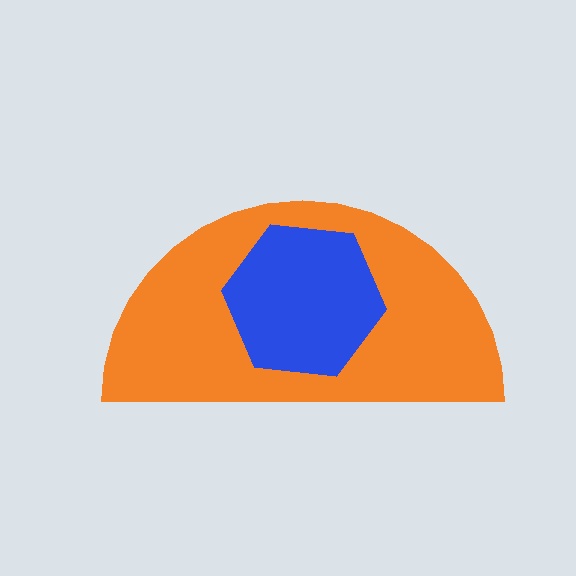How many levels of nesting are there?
2.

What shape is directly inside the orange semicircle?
The blue hexagon.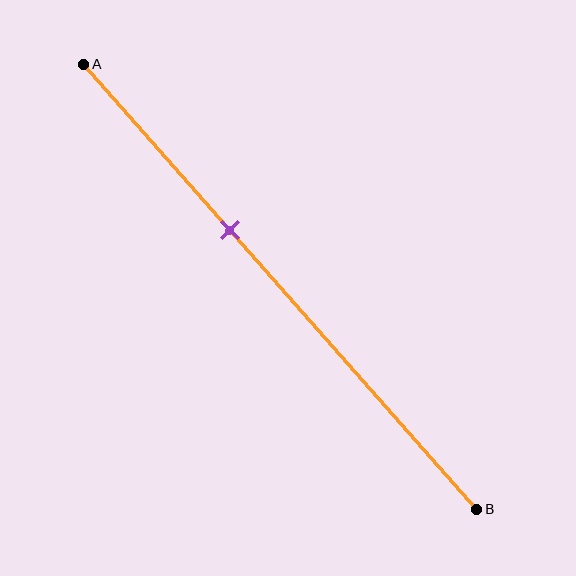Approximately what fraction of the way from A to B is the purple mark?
The purple mark is approximately 35% of the way from A to B.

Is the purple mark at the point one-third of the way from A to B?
No, the mark is at about 35% from A, not at the 33% one-third point.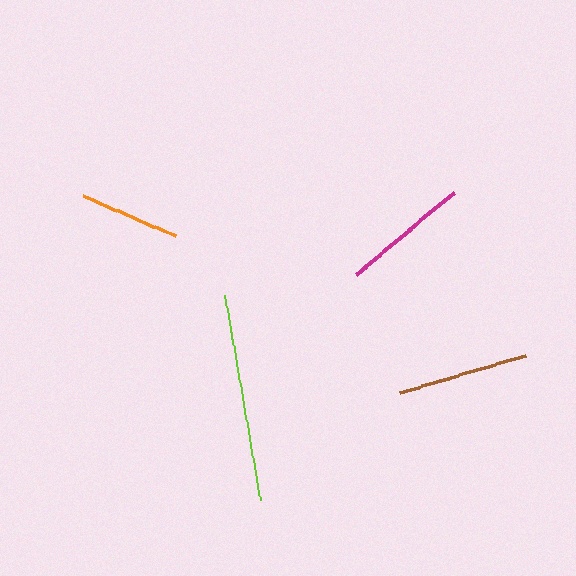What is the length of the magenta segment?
The magenta segment is approximately 128 pixels long.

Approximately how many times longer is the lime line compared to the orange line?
The lime line is approximately 2.1 times the length of the orange line.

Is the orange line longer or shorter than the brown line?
The brown line is longer than the orange line.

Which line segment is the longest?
The lime line is the longest at approximately 208 pixels.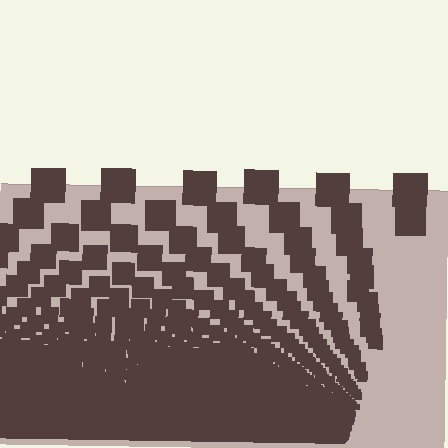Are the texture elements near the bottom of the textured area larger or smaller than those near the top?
Smaller. The gradient is inverted — elements near the bottom are smaller and denser.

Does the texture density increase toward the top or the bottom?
Density increases toward the bottom.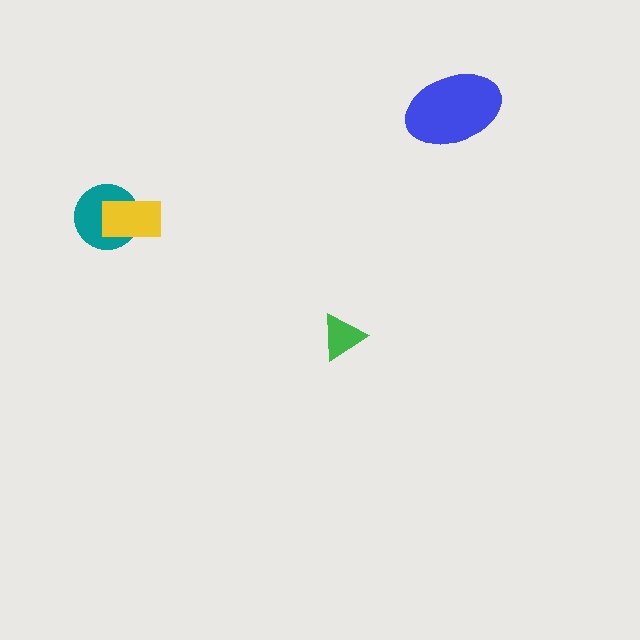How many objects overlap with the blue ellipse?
0 objects overlap with the blue ellipse.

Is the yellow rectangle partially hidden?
No, no other shape covers it.